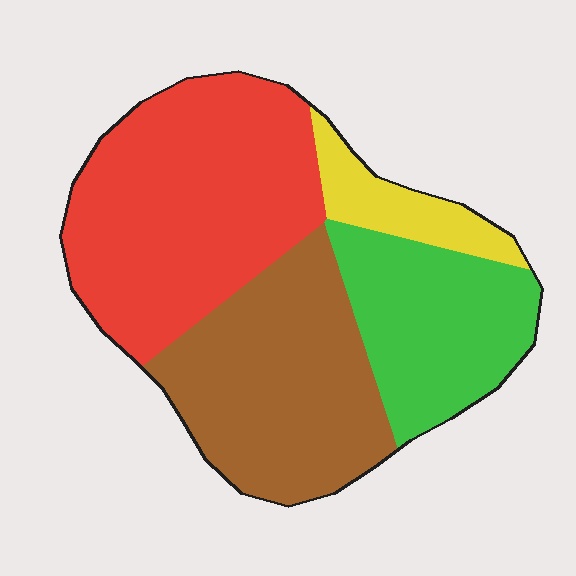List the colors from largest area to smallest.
From largest to smallest: red, brown, green, yellow.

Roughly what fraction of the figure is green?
Green takes up about one fifth (1/5) of the figure.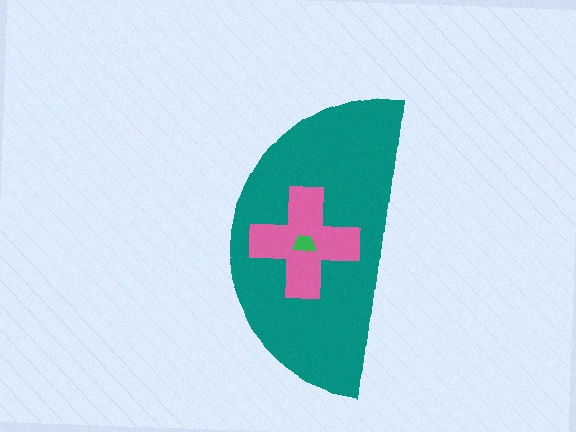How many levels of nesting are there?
3.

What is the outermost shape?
The teal semicircle.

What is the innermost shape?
The green trapezoid.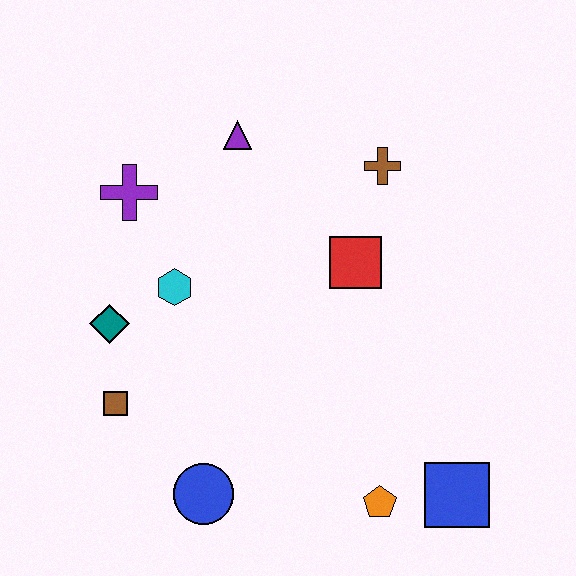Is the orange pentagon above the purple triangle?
No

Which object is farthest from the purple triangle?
The blue square is farthest from the purple triangle.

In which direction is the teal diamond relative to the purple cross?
The teal diamond is below the purple cross.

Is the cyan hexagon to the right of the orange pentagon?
No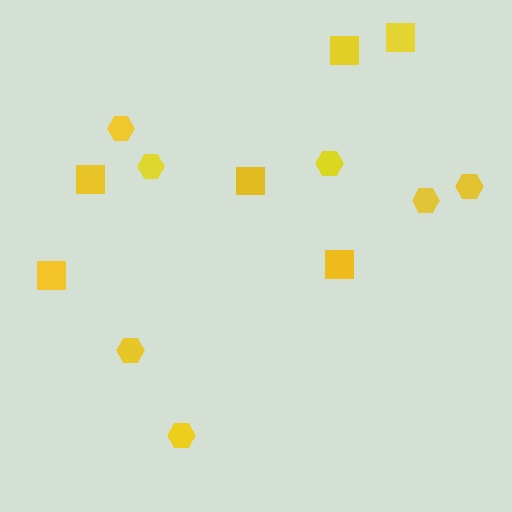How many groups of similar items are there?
There are 2 groups: one group of squares (6) and one group of hexagons (7).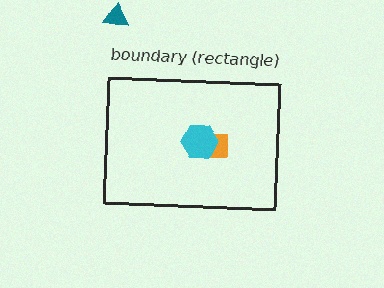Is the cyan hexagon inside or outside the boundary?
Inside.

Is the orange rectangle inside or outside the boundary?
Inside.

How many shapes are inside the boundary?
2 inside, 1 outside.